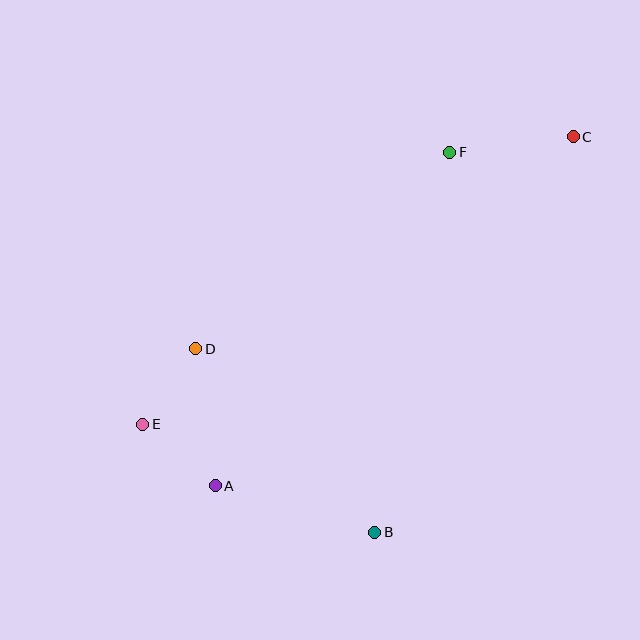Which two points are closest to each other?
Points D and E are closest to each other.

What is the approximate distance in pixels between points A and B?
The distance between A and B is approximately 166 pixels.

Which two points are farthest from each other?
Points C and E are farthest from each other.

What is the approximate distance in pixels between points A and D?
The distance between A and D is approximately 139 pixels.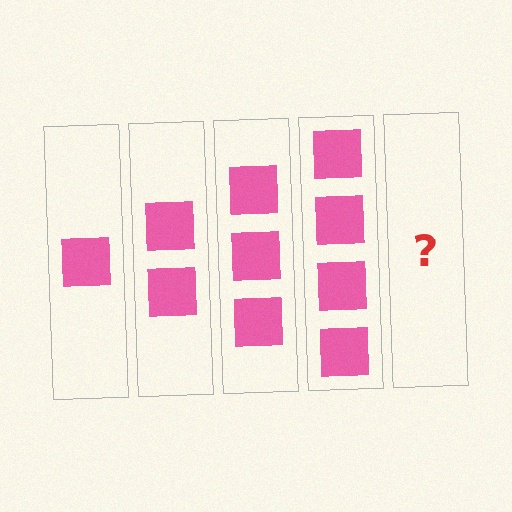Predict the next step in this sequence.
The next step is 5 squares.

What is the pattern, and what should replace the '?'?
The pattern is that each step adds one more square. The '?' should be 5 squares.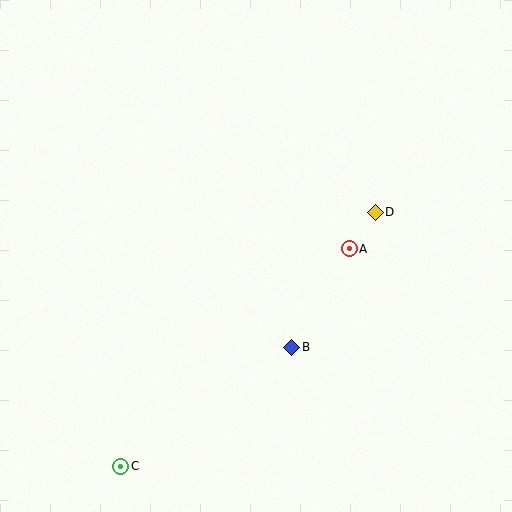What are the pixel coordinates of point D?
Point D is at (375, 212).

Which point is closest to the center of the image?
Point A at (349, 249) is closest to the center.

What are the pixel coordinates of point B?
Point B is at (292, 347).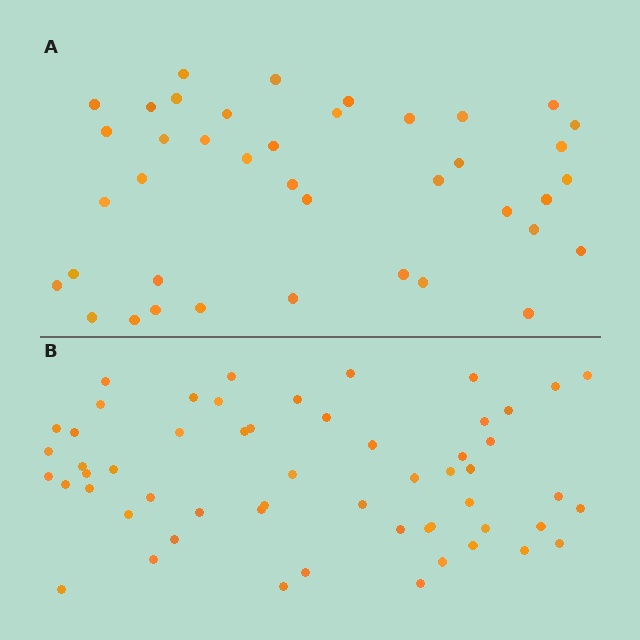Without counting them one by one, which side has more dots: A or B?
Region B (the bottom region) has more dots.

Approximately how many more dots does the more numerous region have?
Region B has approximately 15 more dots than region A.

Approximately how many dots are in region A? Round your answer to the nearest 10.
About 40 dots.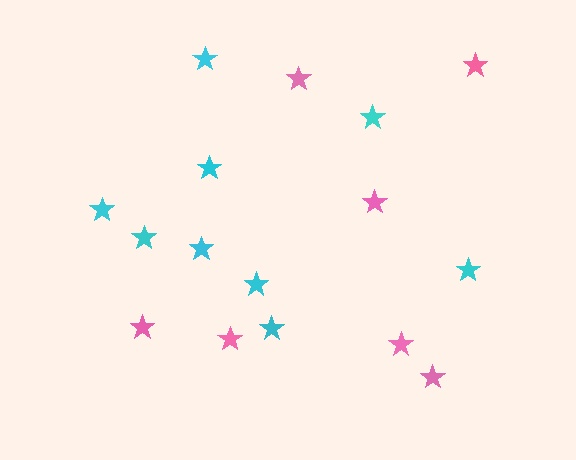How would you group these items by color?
There are 2 groups: one group of pink stars (7) and one group of cyan stars (9).